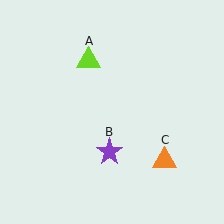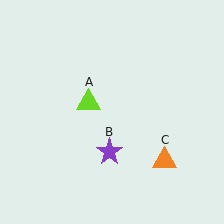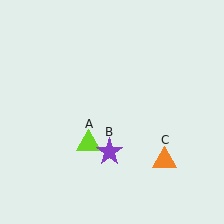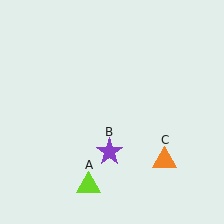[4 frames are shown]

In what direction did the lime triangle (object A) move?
The lime triangle (object A) moved down.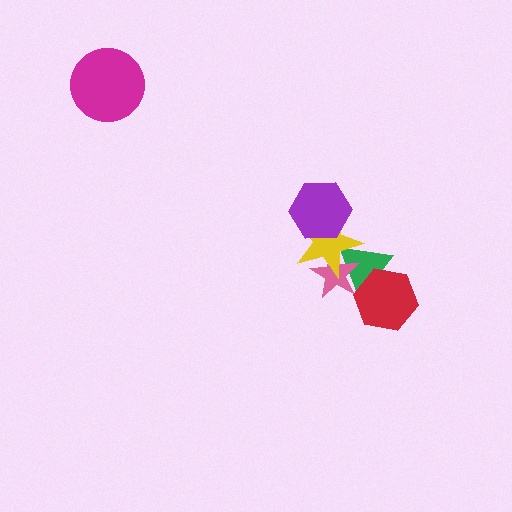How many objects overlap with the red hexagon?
1 object overlaps with the red hexagon.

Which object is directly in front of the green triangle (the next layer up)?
The pink star is directly in front of the green triangle.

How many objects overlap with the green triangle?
3 objects overlap with the green triangle.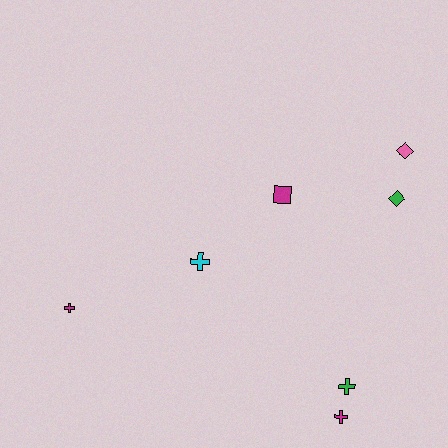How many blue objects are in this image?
There are no blue objects.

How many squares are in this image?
There is 1 square.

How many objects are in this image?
There are 7 objects.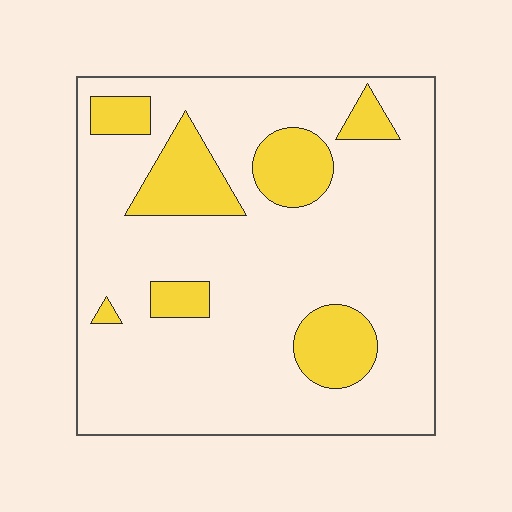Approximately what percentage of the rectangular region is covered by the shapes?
Approximately 20%.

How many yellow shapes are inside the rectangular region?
7.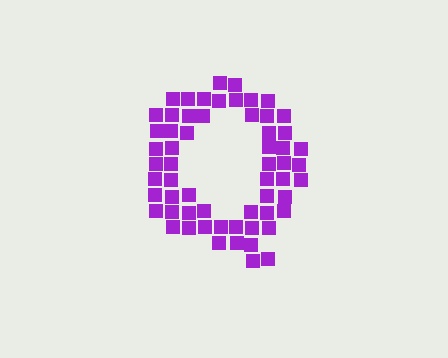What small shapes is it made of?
It is made of small squares.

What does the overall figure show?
The overall figure shows the letter Q.